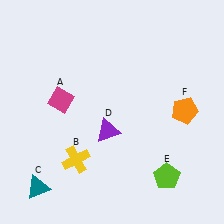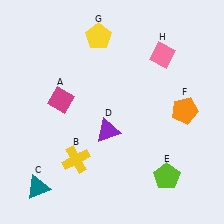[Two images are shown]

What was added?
A yellow pentagon (G), a pink diamond (H) were added in Image 2.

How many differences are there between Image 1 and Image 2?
There are 2 differences between the two images.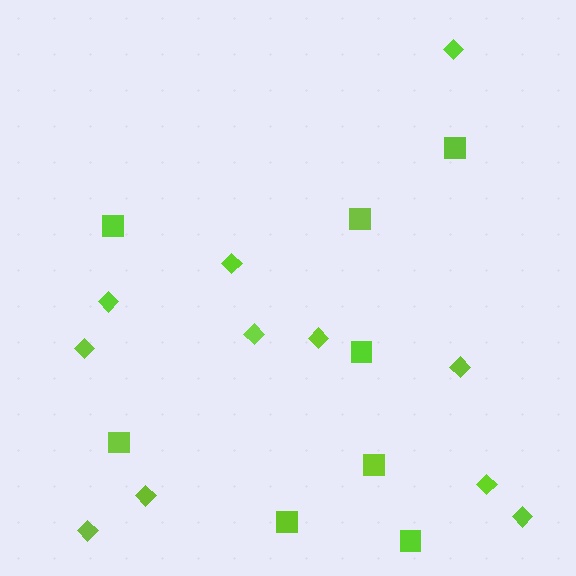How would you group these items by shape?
There are 2 groups: one group of diamonds (11) and one group of squares (8).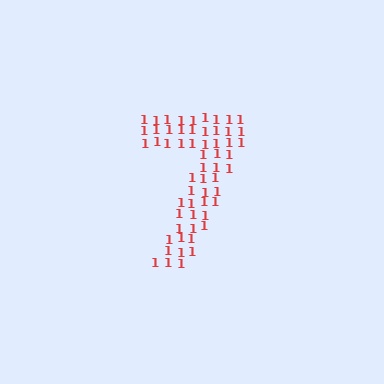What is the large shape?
The large shape is the digit 7.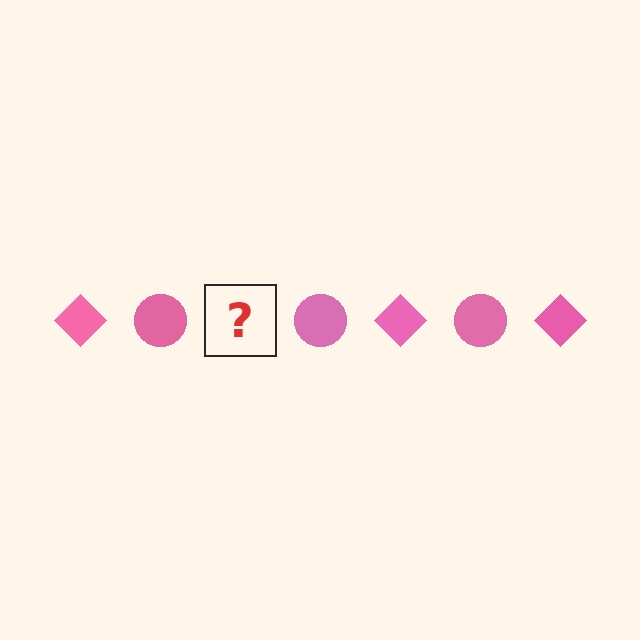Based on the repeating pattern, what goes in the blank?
The blank should be a pink diamond.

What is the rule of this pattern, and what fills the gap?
The rule is that the pattern cycles through diamond, circle shapes in pink. The gap should be filled with a pink diamond.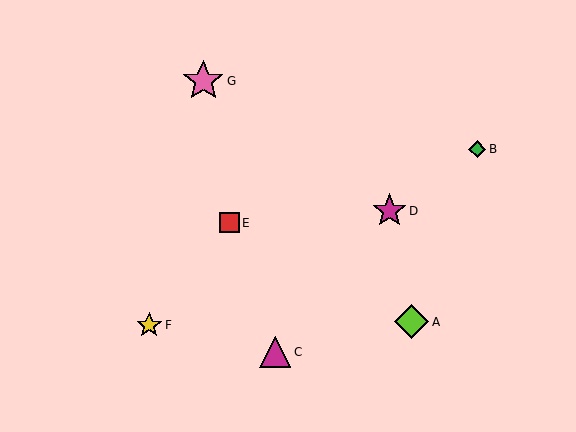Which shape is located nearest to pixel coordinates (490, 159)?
The green diamond (labeled B) at (477, 149) is nearest to that location.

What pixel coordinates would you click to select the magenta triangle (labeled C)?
Click at (275, 352) to select the magenta triangle C.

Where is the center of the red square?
The center of the red square is at (229, 223).